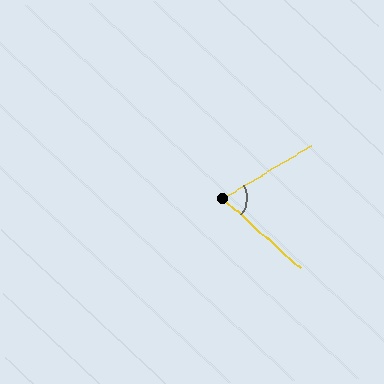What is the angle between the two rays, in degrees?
Approximately 73 degrees.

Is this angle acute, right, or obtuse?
It is acute.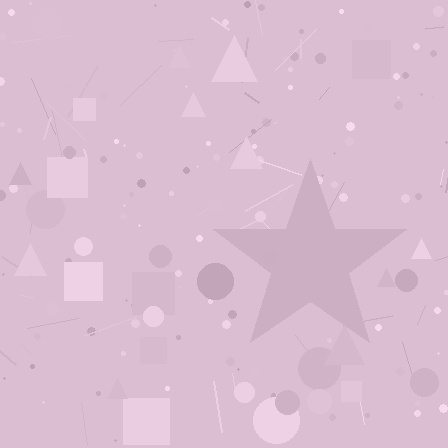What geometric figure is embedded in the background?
A star is embedded in the background.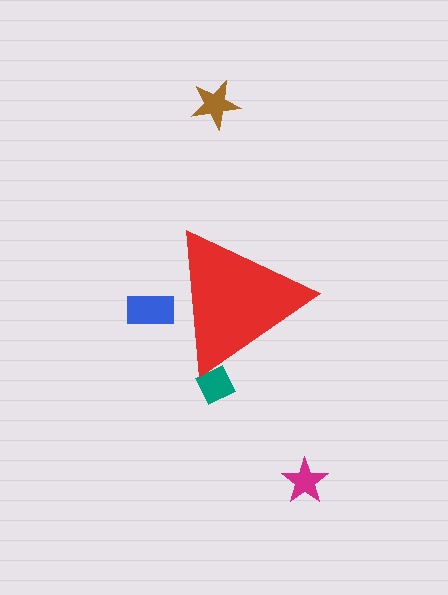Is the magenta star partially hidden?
No, the magenta star is fully visible.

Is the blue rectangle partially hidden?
Yes, the blue rectangle is partially hidden behind the red triangle.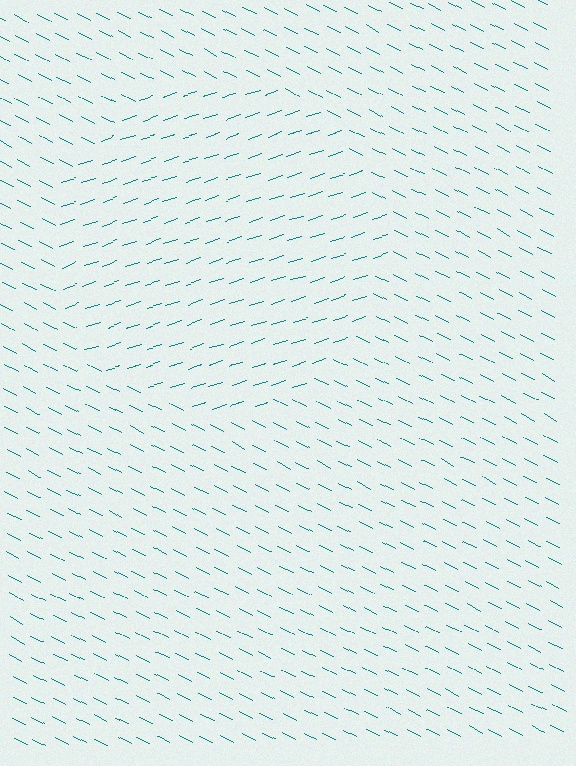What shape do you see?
I see a circle.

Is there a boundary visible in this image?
Yes, there is a texture boundary formed by a change in line orientation.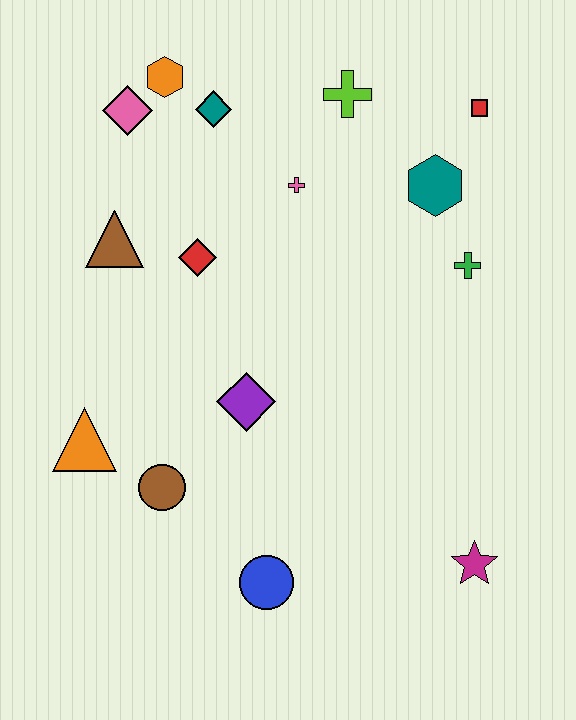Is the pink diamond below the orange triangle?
No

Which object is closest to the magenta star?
The blue circle is closest to the magenta star.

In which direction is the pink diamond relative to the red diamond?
The pink diamond is above the red diamond.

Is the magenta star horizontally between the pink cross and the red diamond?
No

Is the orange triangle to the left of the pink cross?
Yes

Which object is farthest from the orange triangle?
The red square is farthest from the orange triangle.